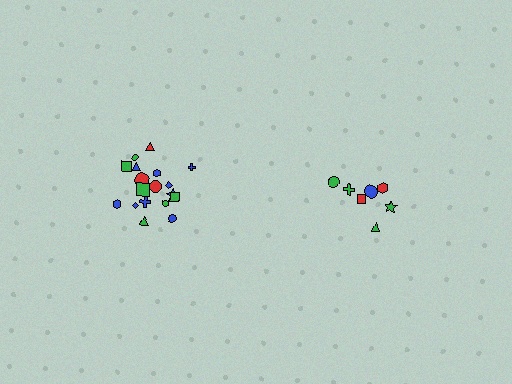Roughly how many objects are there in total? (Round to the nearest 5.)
Roughly 25 objects in total.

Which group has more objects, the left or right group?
The left group.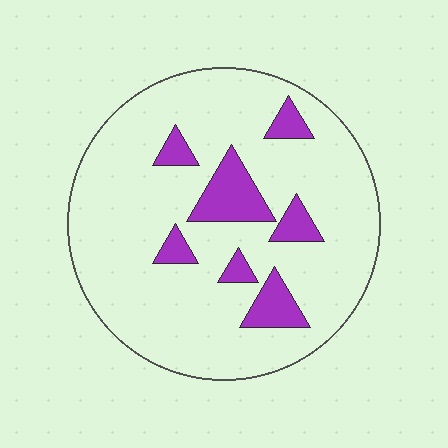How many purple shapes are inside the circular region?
7.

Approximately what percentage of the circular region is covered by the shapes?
Approximately 15%.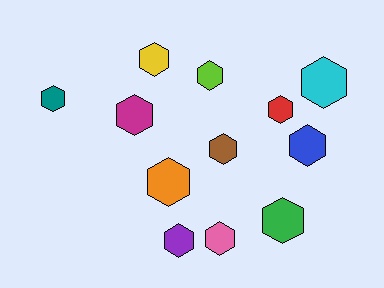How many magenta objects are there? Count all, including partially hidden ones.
There is 1 magenta object.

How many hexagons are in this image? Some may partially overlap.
There are 12 hexagons.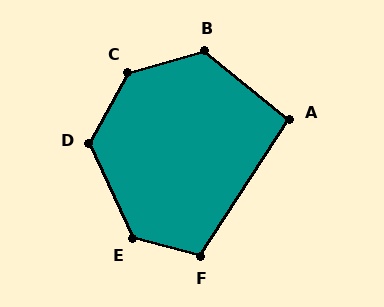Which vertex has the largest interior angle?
C, at approximately 134 degrees.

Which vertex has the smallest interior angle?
A, at approximately 96 degrees.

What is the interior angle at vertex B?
Approximately 125 degrees (obtuse).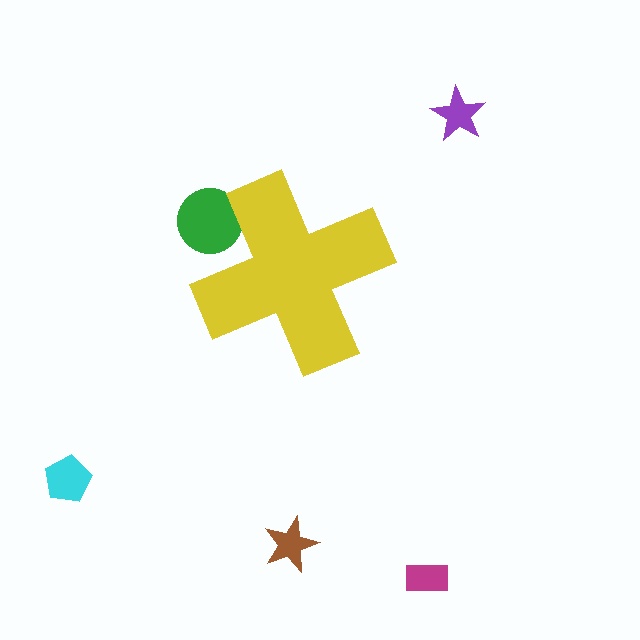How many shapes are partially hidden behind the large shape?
1 shape is partially hidden.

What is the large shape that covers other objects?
A yellow cross.